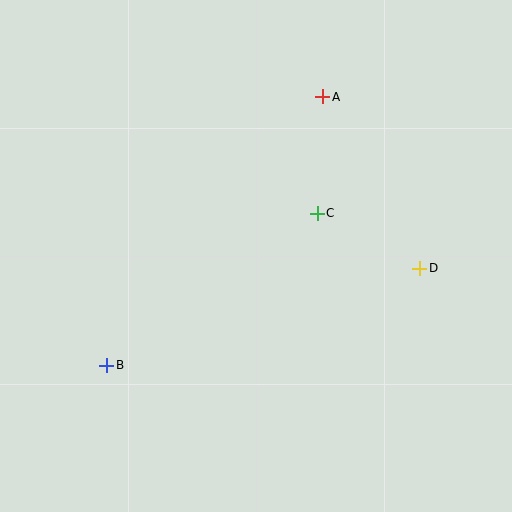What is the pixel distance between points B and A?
The distance between B and A is 345 pixels.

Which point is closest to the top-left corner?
Point A is closest to the top-left corner.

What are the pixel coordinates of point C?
Point C is at (317, 213).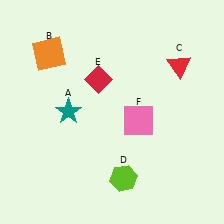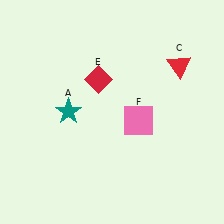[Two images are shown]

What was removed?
The lime hexagon (D), the orange square (B) were removed in Image 2.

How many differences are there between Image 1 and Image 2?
There are 2 differences between the two images.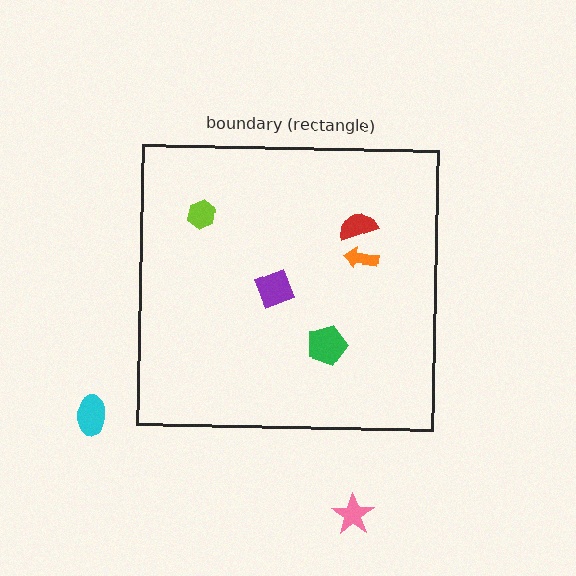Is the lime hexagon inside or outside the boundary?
Inside.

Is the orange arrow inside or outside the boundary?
Inside.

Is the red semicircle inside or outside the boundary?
Inside.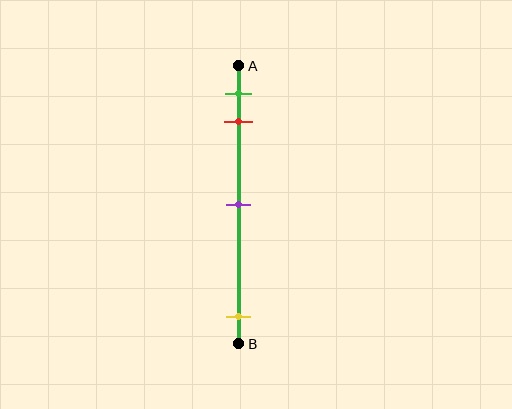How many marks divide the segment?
There are 4 marks dividing the segment.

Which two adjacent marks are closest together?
The green and red marks are the closest adjacent pair.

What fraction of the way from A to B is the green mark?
The green mark is approximately 10% (0.1) of the way from A to B.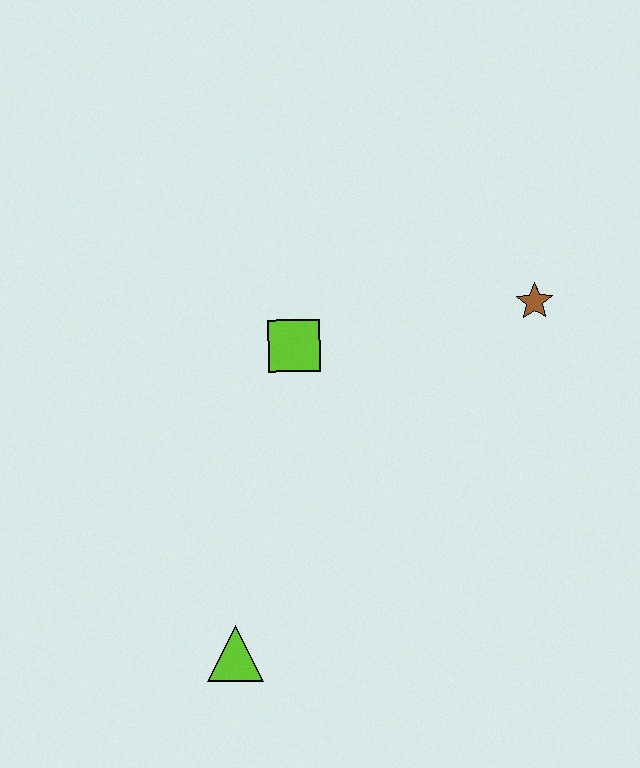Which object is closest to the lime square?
The brown star is closest to the lime square.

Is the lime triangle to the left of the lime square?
Yes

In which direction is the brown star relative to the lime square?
The brown star is to the right of the lime square.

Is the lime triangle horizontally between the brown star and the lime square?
No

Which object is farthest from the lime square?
The lime triangle is farthest from the lime square.